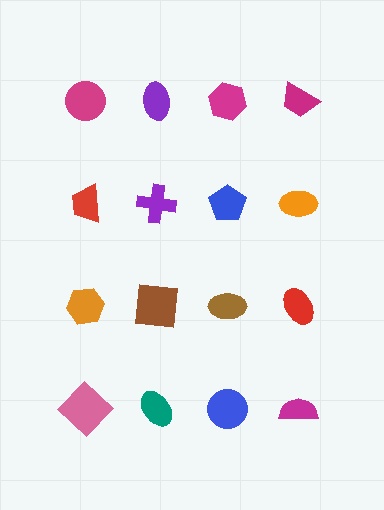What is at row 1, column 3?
A magenta hexagon.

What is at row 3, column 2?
A brown square.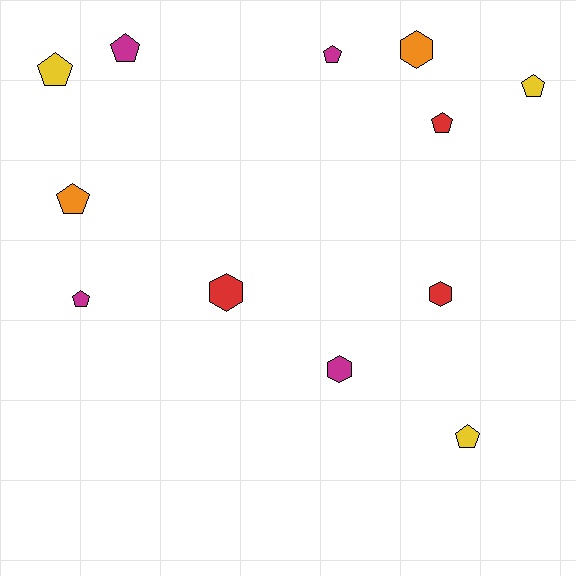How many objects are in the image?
There are 12 objects.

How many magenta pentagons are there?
There are 3 magenta pentagons.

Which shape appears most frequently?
Pentagon, with 8 objects.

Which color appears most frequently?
Magenta, with 4 objects.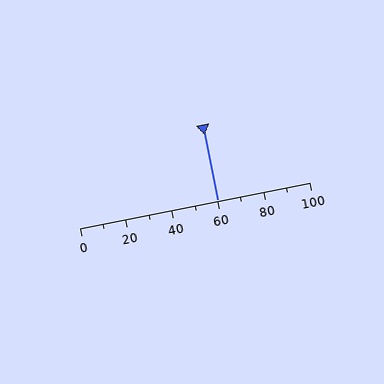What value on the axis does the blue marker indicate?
The marker indicates approximately 60.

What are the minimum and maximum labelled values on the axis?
The axis runs from 0 to 100.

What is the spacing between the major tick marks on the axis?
The major ticks are spaced 20 apart.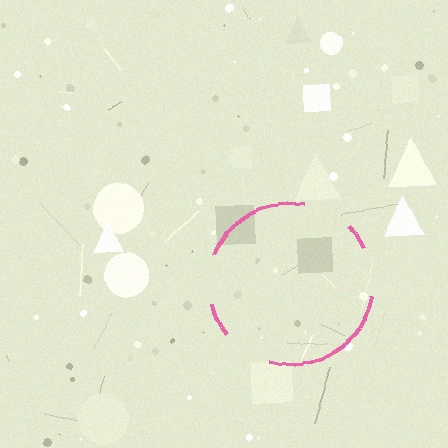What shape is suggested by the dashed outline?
The dashed outline suggests a circle.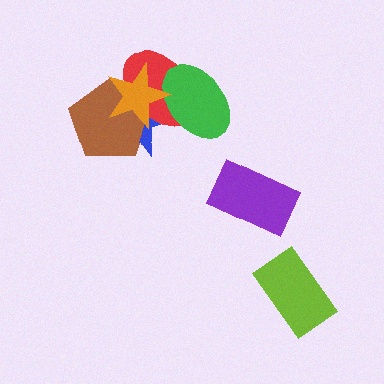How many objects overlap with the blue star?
4 objects overlap with the blue star.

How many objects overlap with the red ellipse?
4 objects overlap with the red ellipse.